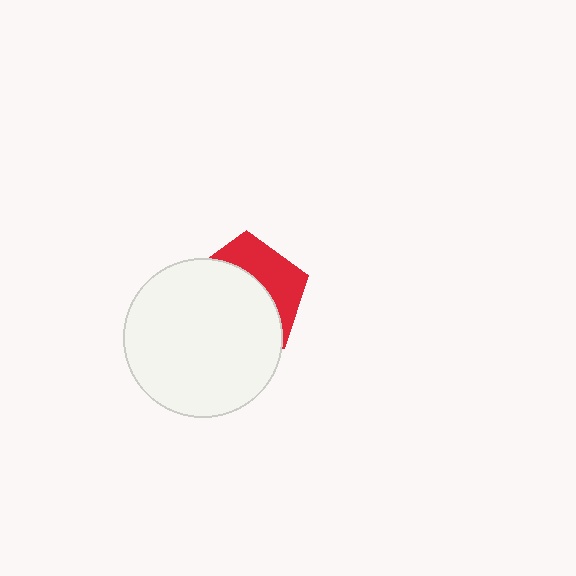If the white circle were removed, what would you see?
You would see the complete red pentagon.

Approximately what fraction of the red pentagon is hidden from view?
Roughly 64% of the red pentagon is hidden behind the white circle.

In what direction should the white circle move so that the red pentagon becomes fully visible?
The white circle should move toward the lower-left. That is the shortest direction to clear the overlap and leave the red pentagon fully visible.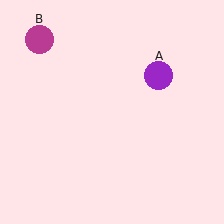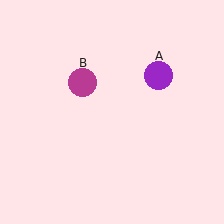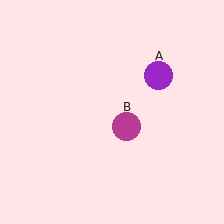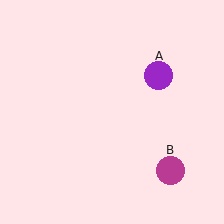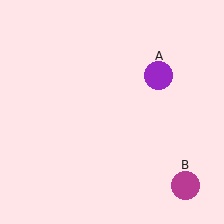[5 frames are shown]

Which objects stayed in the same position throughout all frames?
Purple circle (object A) remained stationary.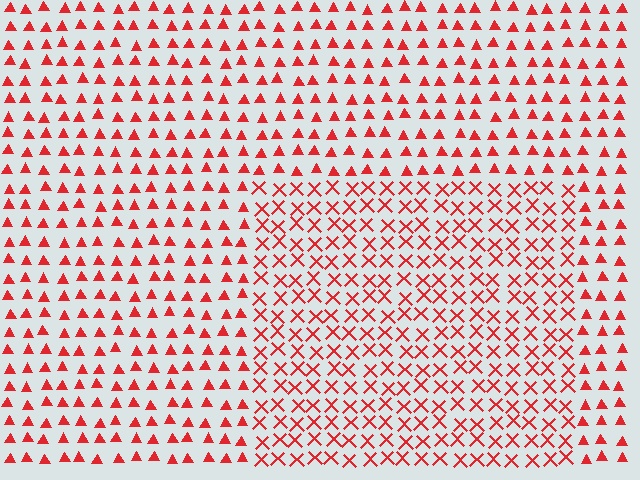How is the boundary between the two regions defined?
The boundary is defined by a change in element shape: X marks inside vs. triangles outside. All elements share the same color and spacing.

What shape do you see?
I see a rectangle.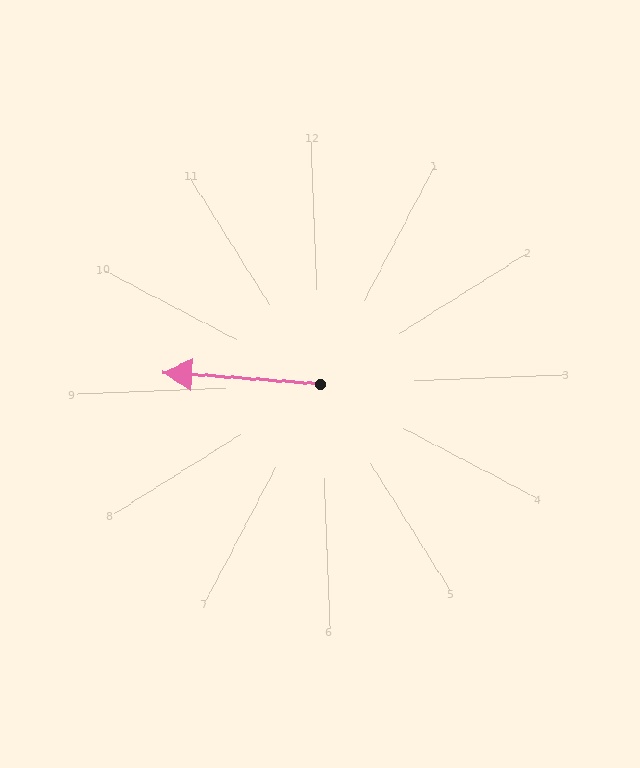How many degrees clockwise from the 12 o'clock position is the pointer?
Approximately 276 degrees.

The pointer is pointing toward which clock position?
Roughly 9 o'clock.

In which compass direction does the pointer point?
West.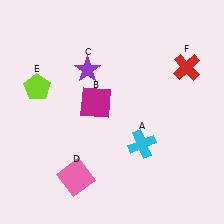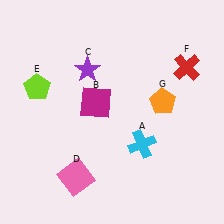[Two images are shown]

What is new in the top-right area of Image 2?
An orange pentagon (G) was added in the top-right area of Image 2.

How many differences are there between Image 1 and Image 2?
There is 1 difference between the two images.